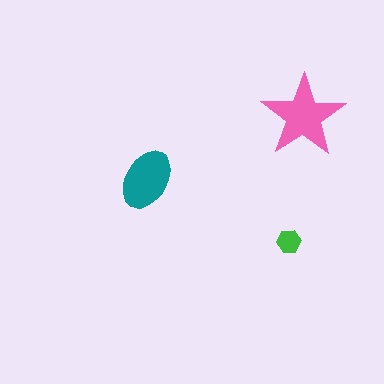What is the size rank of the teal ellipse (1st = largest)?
2nd.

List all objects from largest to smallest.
The pink star, the teal ellipse, the green hexagon.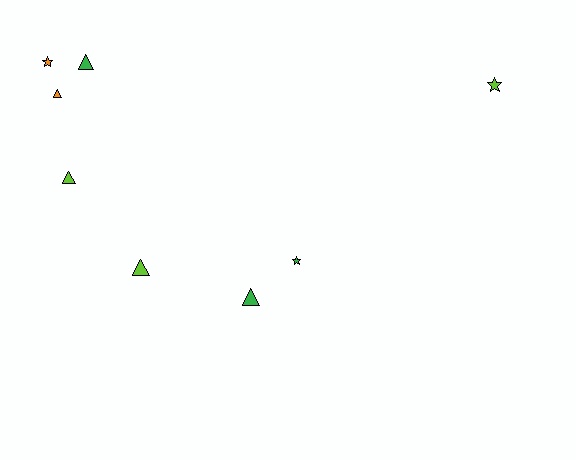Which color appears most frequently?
Green, with 3 objects.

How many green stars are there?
There is 1 green star.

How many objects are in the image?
There are 8 objects.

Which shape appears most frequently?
Triangle, with 5 objects.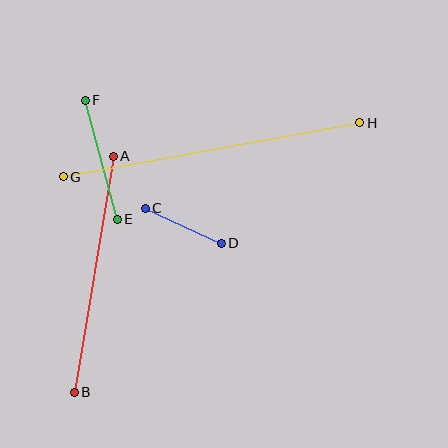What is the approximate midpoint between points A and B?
The midpoint is at approximately (94, 274) pixels.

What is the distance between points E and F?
The distance is approximately 124 pixels.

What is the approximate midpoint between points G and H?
The midpoint is at approximately (211, 150) pixels.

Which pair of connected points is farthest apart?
Points G and H are farthest apart.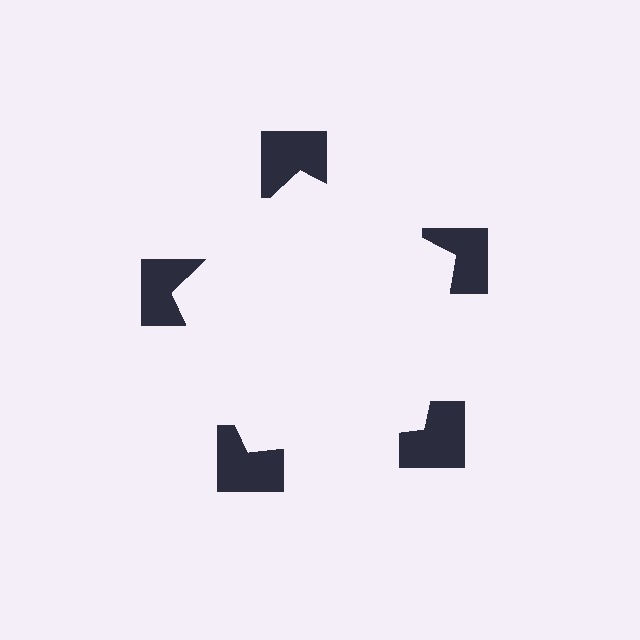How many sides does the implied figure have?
5 sides.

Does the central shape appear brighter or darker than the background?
It typically appears slightly brighter than the background, even though no actual brightness change is drawn.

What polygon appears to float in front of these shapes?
An illusory pentagon — its edges are inferred from the aligned wedge cuts in the notched squares, not physically drawn.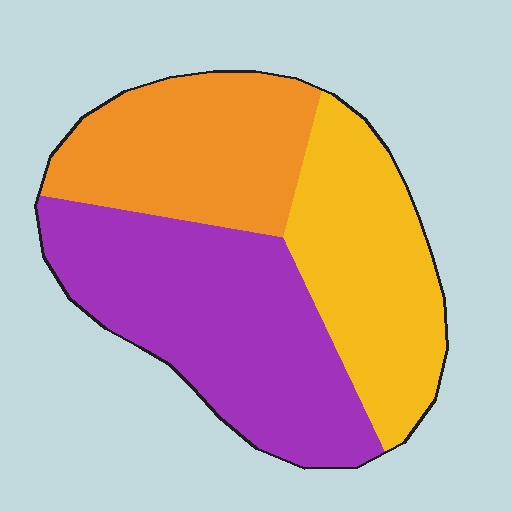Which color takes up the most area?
Purple, at roughly 40%.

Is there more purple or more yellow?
Purple.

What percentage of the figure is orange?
Orange takes up about one quarter (1/4) of the figure.